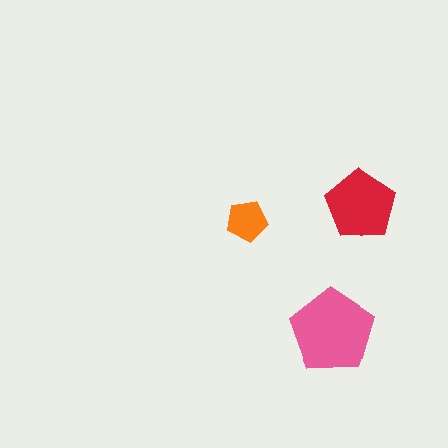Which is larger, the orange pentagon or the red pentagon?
The red one.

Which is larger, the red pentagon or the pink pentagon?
The pink one.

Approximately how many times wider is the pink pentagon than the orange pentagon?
About 2 times wider.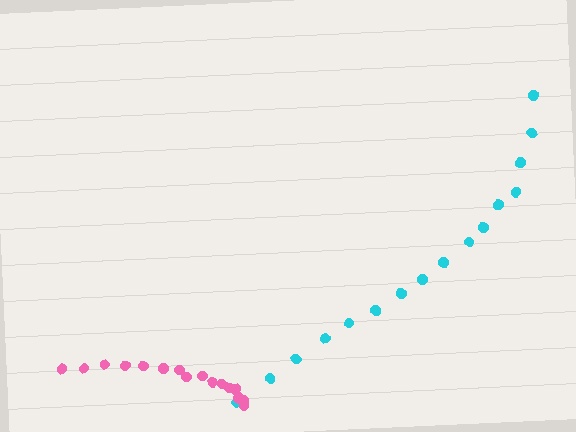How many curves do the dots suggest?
There are 2 distinct paths.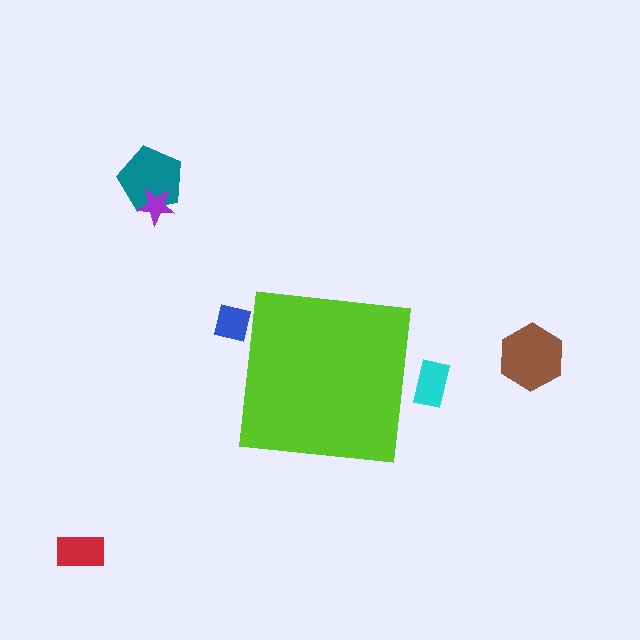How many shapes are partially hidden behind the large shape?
2 shapes are partially hidden.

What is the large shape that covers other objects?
A lime square.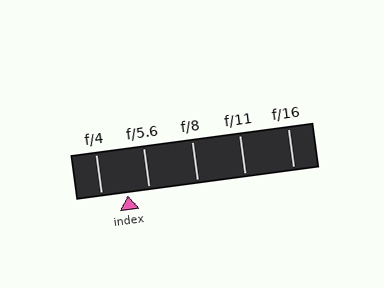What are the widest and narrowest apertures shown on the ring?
The widest aperture shown is f/4 and the narrowest is f/16.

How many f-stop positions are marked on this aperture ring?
There are 5 f-stop positions marked.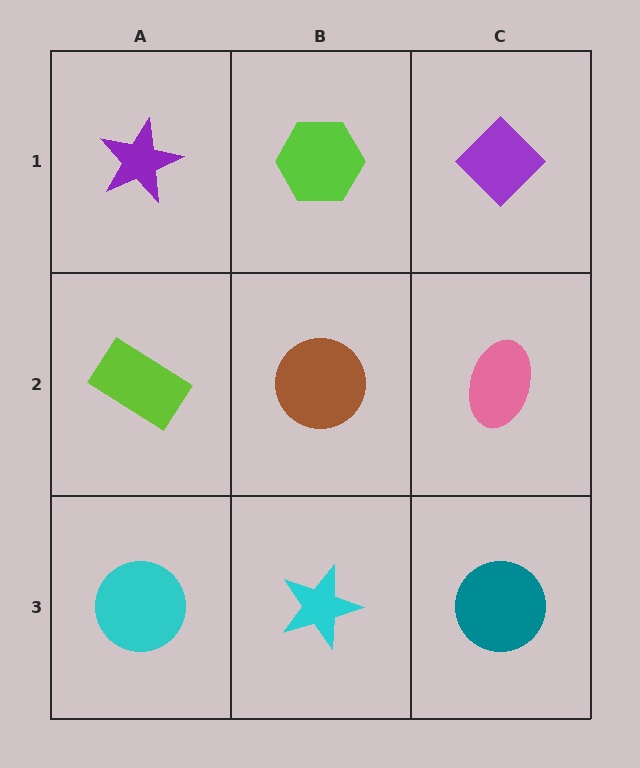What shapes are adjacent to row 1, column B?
A brown circle (row 2, column B), a purple star (row 1, column A), a purple diamond (row 1, column C).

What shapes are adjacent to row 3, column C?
A pink ellipse (row 2, column C), a cyan star (row 3, column B).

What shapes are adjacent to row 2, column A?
A purple star (row 1, column A), a cyan circle (row 3, column A), a brown circle (row 2, column B).